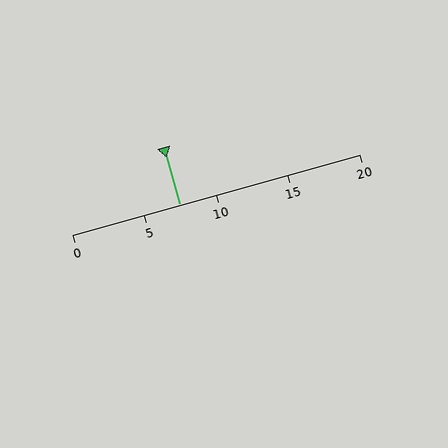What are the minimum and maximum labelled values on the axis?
The axis runs from 0 to 20.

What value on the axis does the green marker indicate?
The marker indicates approximately 7.5.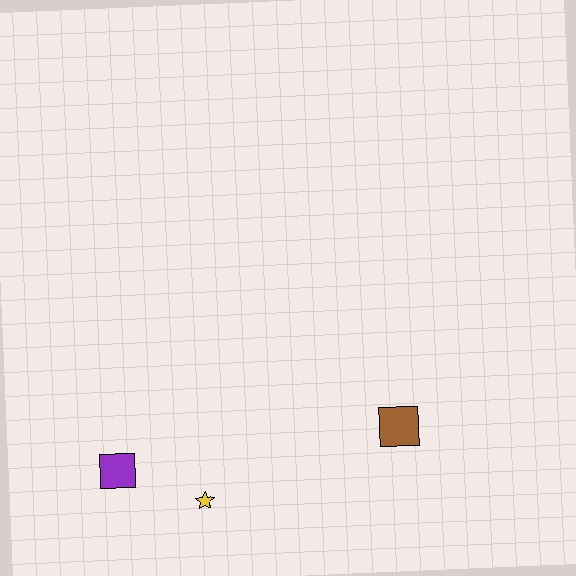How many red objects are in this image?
There are no red objects.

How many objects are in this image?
There are 3 objects.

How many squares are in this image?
There are 2 squares.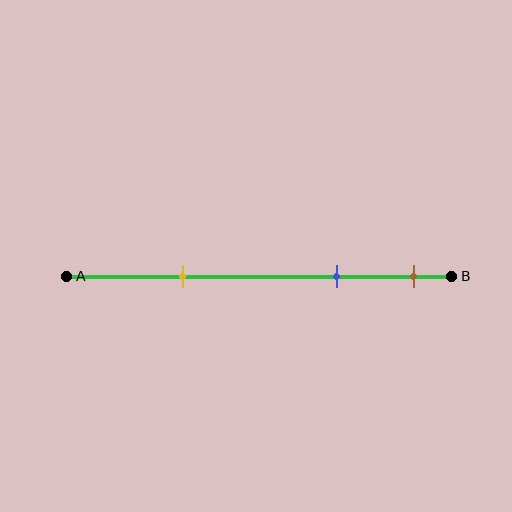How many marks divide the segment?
There are 3 marks dividing the segment.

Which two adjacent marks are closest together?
The blue and brown marks are the closest adjacent pair.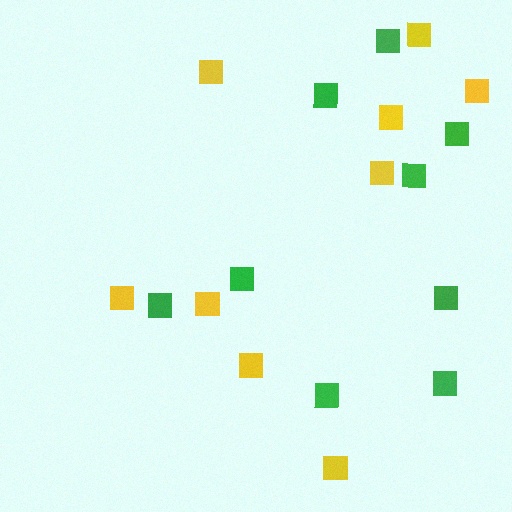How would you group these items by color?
There are 2 groups: one group of yellow squares (9) and one group of green squares (9).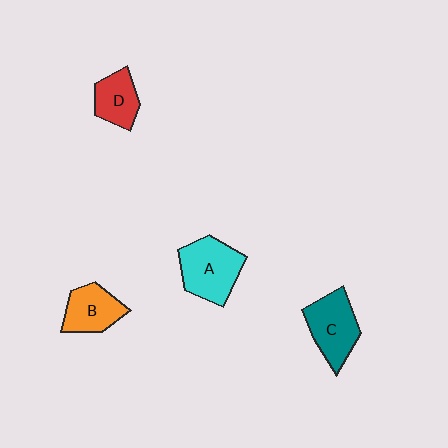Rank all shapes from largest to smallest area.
From largest to smallest: A (cyan), C (teal), B (orange), D (red).